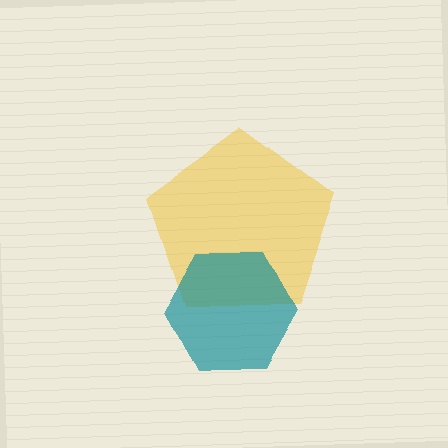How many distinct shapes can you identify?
There are 2 distinct shapes: a yellow pentagon, a teal hexagon.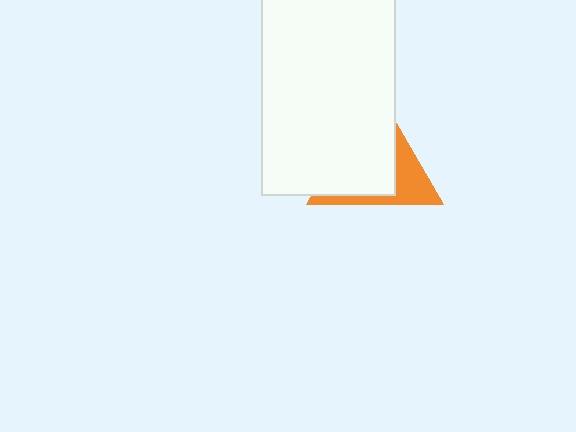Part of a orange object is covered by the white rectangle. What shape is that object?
It is a triangle.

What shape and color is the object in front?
The object in front is a white rectangle.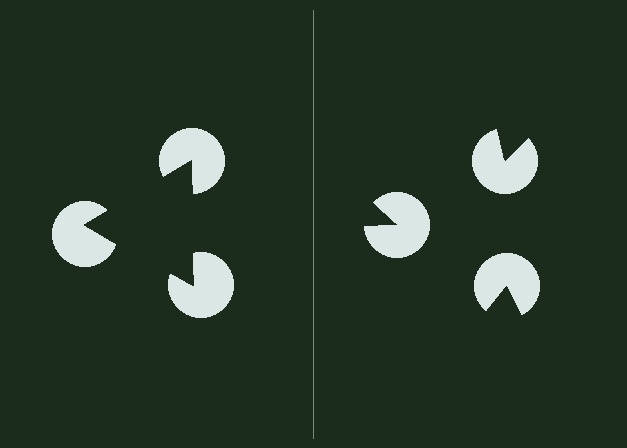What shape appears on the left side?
An illusory triangle.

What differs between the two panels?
The pac-man discs are positioned identically on both sides; only the wedge orientations differ. On the left they align to a triangle; on the right they are misaligned.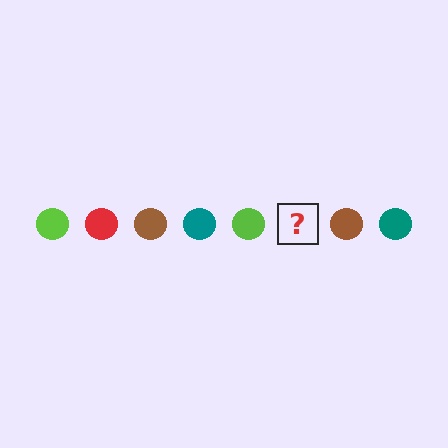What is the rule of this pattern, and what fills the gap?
The rule is that the pattern cycles through lime, red, brown, teal circles. The gap should be filled with a red circle.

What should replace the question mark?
The question mark should be replaced with a red circle.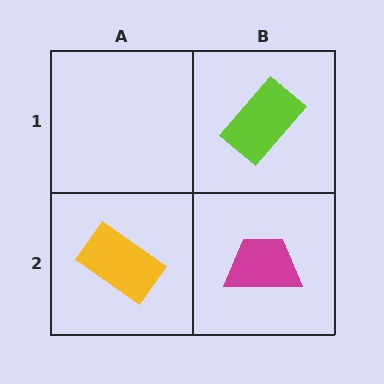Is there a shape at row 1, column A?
No, that cell is empty.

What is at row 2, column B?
A magenta trapezoid.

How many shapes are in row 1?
1 shape.